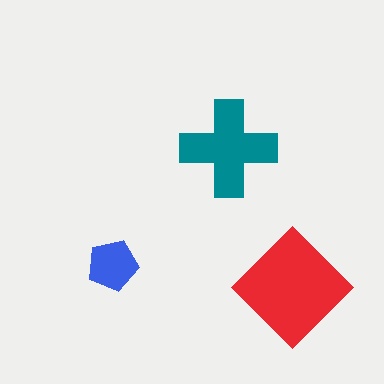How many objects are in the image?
There are 3 objects in the image.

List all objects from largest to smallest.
The red diamond, the teal cross, the blue pentagon.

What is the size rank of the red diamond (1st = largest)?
1st.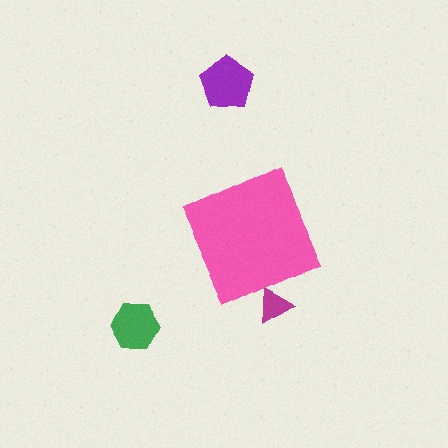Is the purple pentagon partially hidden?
No, the purple pentagon is fully visible.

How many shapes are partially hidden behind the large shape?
1 shape is partially hidden.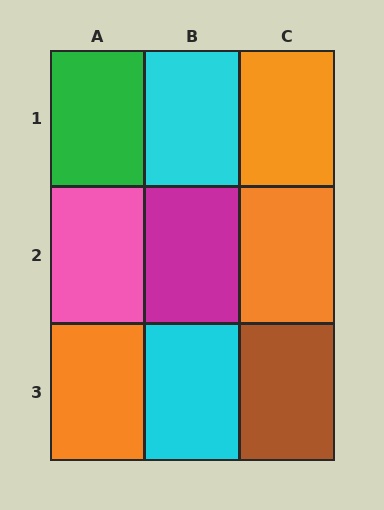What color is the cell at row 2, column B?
Magenta.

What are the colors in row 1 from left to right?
Green, cyan, orange.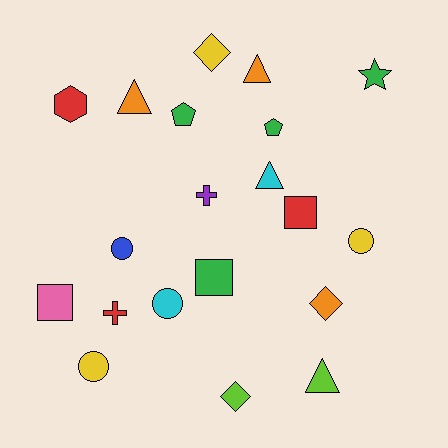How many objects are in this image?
There are 20 objects.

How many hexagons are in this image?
There is 1 hexagon.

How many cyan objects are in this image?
There are 2 cyan objects.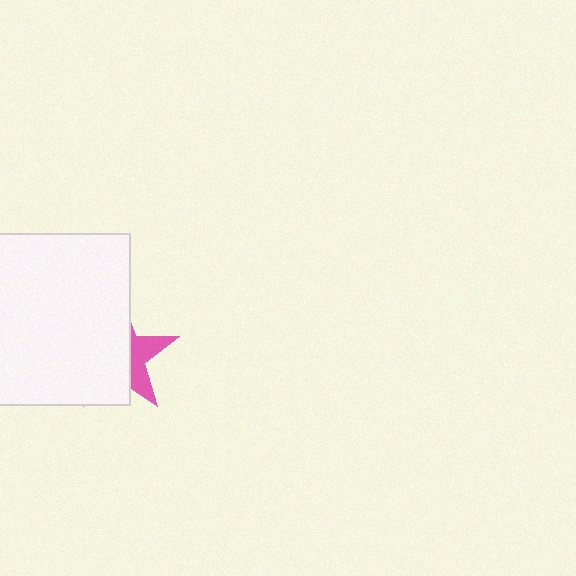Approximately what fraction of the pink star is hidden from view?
Roughly 68% of the pink star is hidden behind the white rectangle.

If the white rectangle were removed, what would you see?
You would see the complete pink star.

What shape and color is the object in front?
The object in front is a white rectangle.